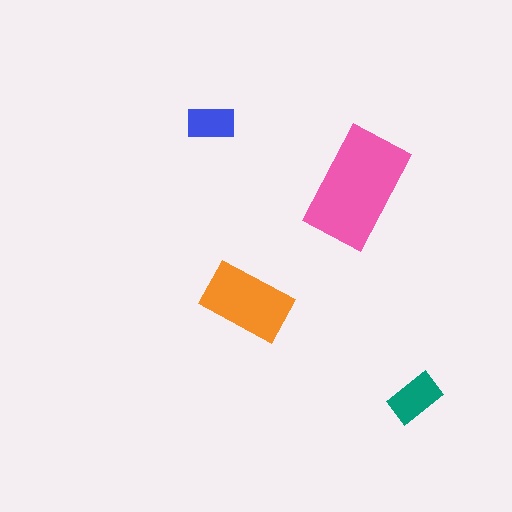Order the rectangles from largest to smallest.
the pink one, the orange one, the teal one, the blue one.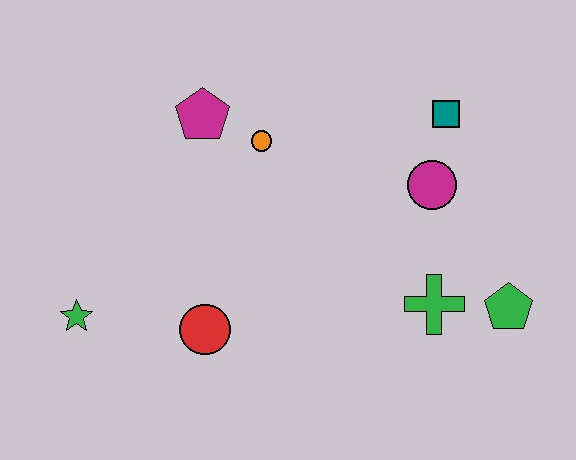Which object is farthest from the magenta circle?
The green star is farthest from the magenta circle.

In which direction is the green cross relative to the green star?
The green cross is to the right of the green star.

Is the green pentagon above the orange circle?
No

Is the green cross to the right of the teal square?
No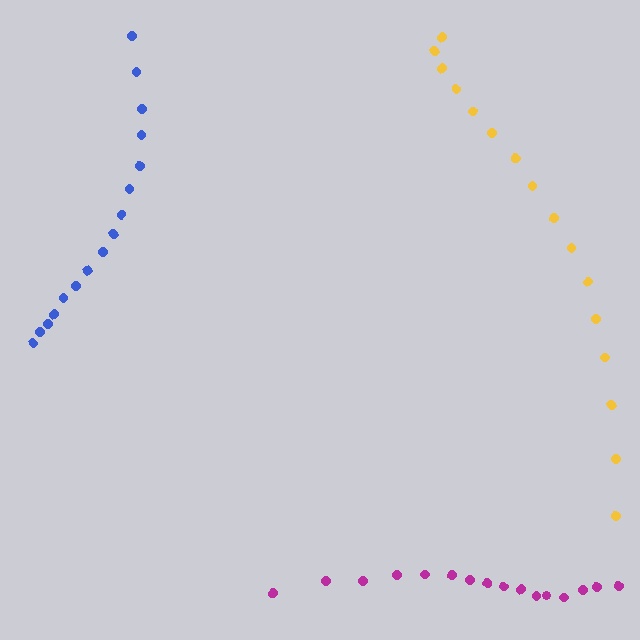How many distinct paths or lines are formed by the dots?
There are 3 distinct paths.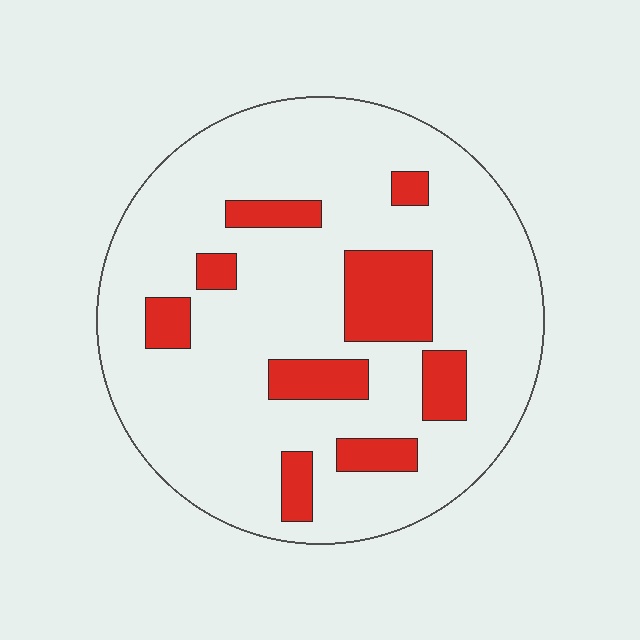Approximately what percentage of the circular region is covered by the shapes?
Approximately 20%.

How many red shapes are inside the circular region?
9.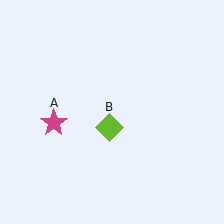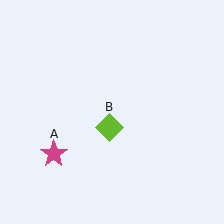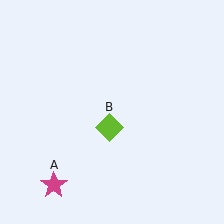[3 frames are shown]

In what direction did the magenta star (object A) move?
The magenta star (object A) moved down.